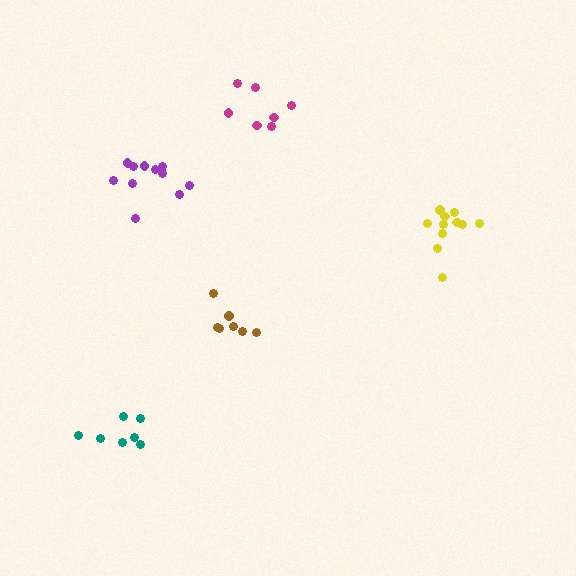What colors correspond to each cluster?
The clusters are colored: yellow, brown, teal, magenta, purple.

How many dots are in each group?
Group 1: 11 dots, Group 2: 7 dots, Group 3: 7 dots, Group 4: 7 dots, Group 5: 11 dots (43 total).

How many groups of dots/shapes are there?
There are 5 groups.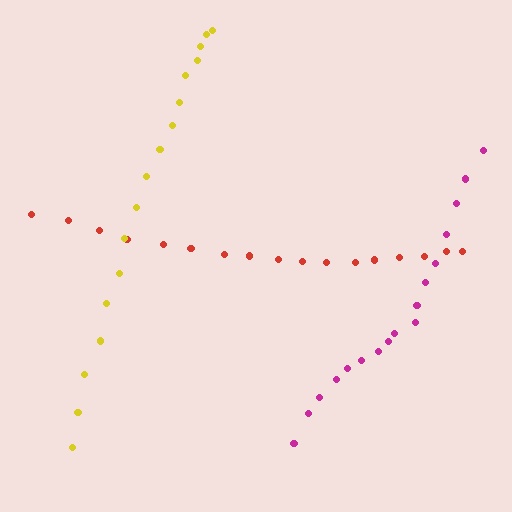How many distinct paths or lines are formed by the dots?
There are 3 distinct paths.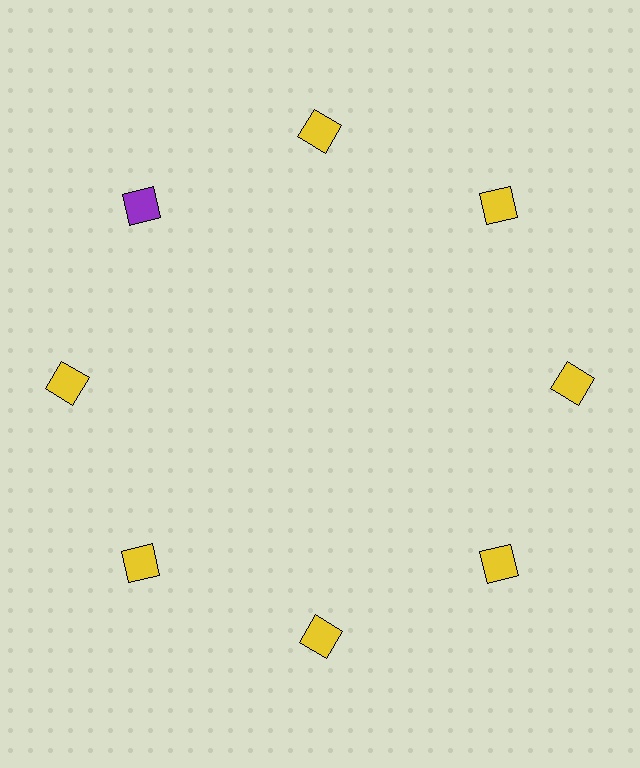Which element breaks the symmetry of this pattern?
The purple square at roughly the 10 o'clock position breaks the symmetry. All other shapes are yellow squares.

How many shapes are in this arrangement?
There are 8 shapes arranged in a ring pattern.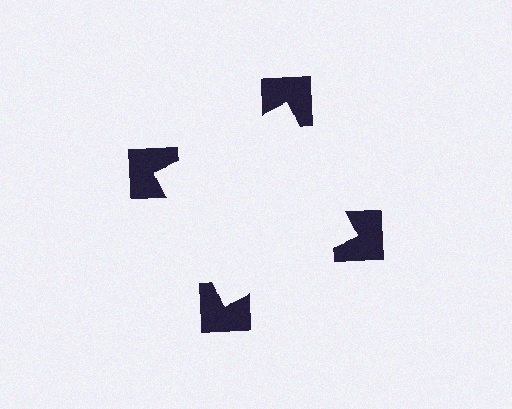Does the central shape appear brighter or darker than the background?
It typically appears slightly brighter than the background, even though no actual brightness change is drawn.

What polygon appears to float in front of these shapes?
An illusory square — its edges are inferred from the aligned wedge cuts in the notched squares, not physically drawn.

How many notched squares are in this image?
There are 4 — one at each vertex of the illusory square.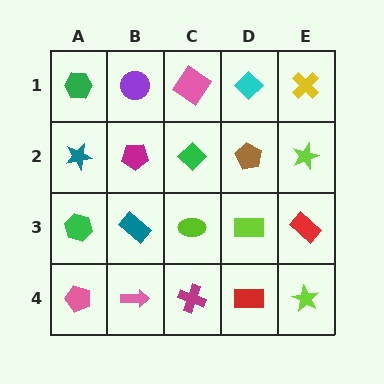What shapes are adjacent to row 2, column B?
A purple circle (row 1, column B), a teal rectangle (row 3, column B), a teal star (row 2, column A), a green diamond (row 2, column C).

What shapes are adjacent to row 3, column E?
A lime star (row 2, column E), a lime star (row 4, column E), a lime rectangle (row 3, column D).